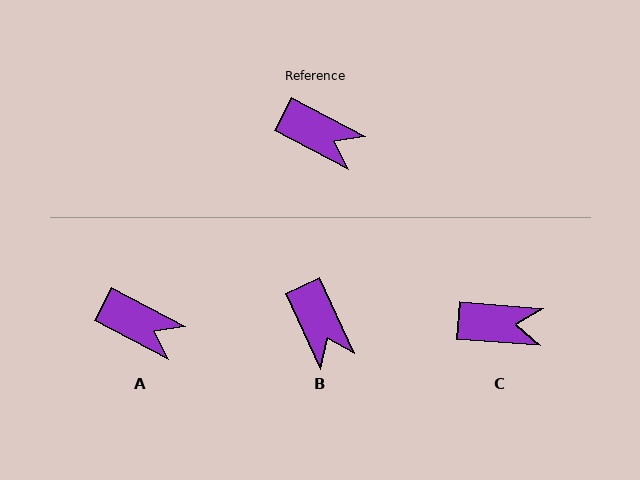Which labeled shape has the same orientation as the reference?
A.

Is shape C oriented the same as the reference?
No, it is off by about 23 degrees.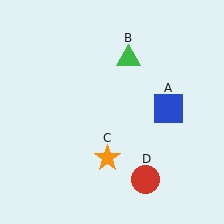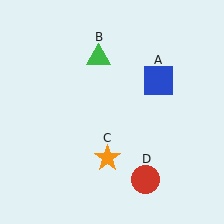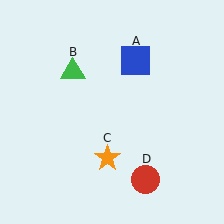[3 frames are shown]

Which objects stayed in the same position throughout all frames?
Orange star (object C) and red circle (object D) remained stationary.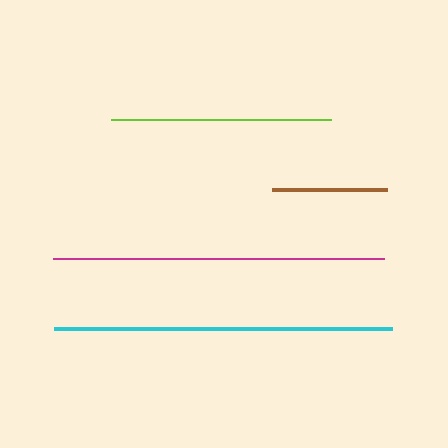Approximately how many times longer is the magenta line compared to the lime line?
The magenta line is approximately 1.5 times the length of the lime line.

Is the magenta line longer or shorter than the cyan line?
The cyan line is longer than the magenta line.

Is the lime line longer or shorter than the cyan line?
The cyan line is longer than the lime line.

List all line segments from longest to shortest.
From longest to shortest: cyan, magenta, lime, brown.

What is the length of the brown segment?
The brown segment is approximately 115 pixels long.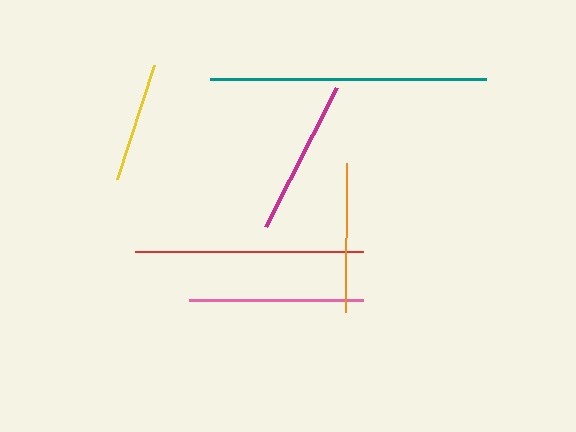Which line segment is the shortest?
The yellow line is the shortest at approximately 120 pixels.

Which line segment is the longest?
The teal line is the longest at approximately 275 pixels.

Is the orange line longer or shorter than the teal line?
The teal line is longer than the orange line.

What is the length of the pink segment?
The pink segment is approximately 175 pixels long.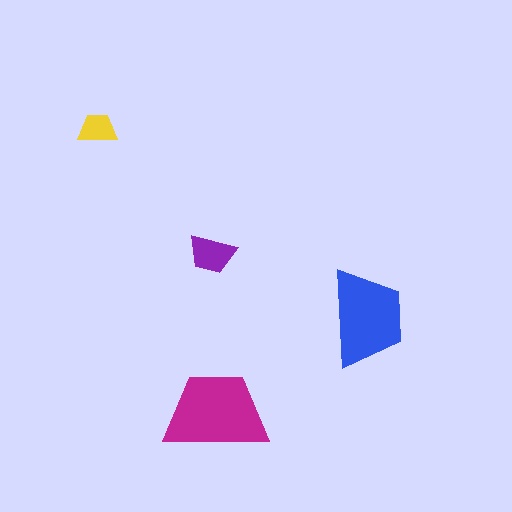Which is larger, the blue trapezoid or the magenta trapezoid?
The magenta one.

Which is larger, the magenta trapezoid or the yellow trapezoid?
The magenta one.